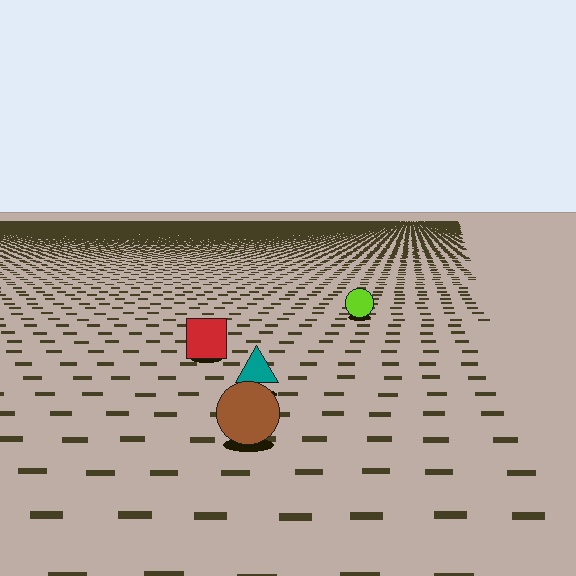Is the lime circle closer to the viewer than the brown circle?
No. The brown circle is closer — you can tell from the texture gradient: the ground texture is coarser near it.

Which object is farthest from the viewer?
The lime circle is farthest from the viewer. It appears smaller and the ground texture around it is denser.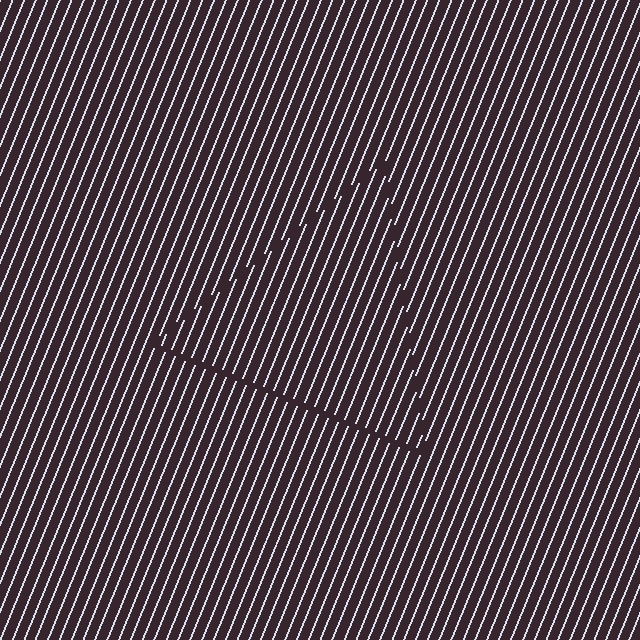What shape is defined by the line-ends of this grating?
An illusory triangle. The interior of the shape contains the same grating, shifted by half a period — the contour is defined by the phase discontinuity where line-ends from the inner and outer gratings abut.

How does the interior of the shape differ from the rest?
The interior of the shape contains the same grating, shifted by half a period — the contour is defined by the phase discontinuity where line-ends from the inner and outer gratings abut.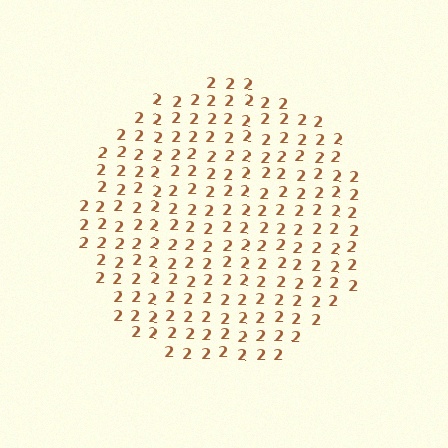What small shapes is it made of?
It is made of small digit 2's.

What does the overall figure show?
The overall figure shows a circle.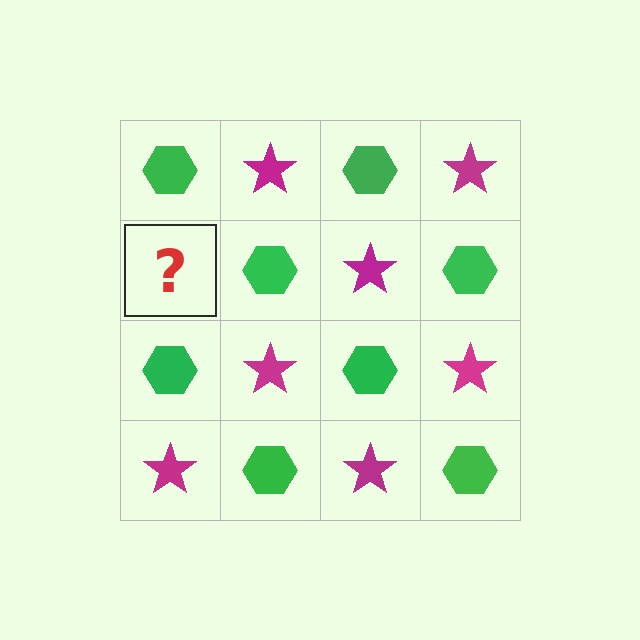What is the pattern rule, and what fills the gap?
The rule is that it alternates green hexagon and magenta star in a checkerboard pattern. The gap should be filled with a magenta star.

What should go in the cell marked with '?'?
The missing cell should contain a magenta star.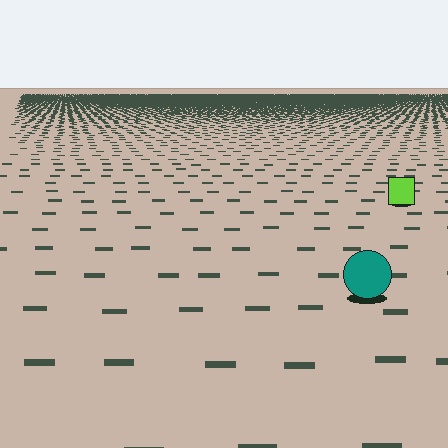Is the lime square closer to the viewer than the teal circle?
No. The teal circle is closer — you can tell from the texture gradient: the ground texture is coarser near it.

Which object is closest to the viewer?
The teal circle is closest. The texture marks near it are larger and more spread out.